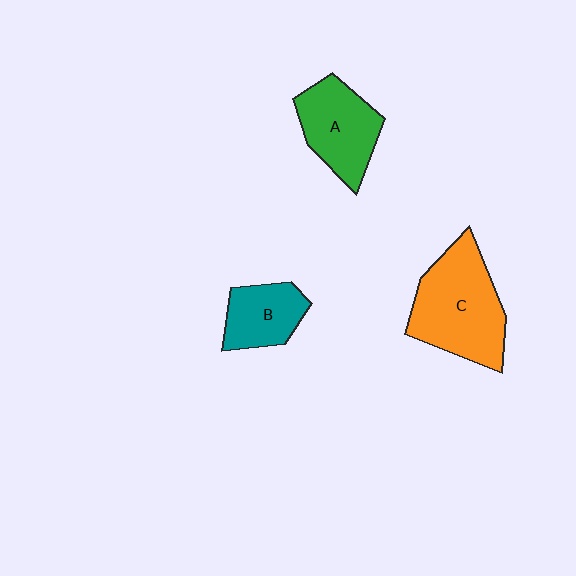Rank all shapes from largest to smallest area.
From largest to smallest: C (orange), A (green), B (teal).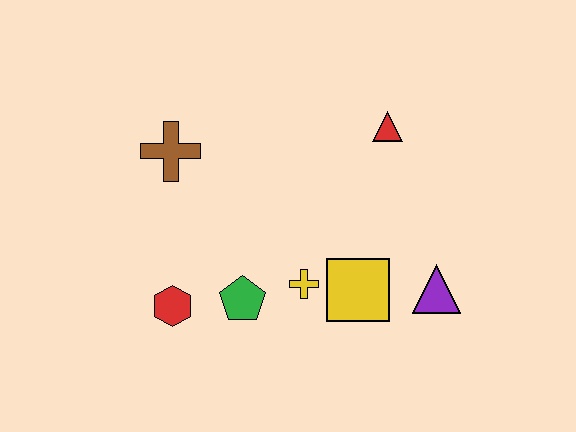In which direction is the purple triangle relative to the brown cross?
The purple triangle is to the right of the brown cross.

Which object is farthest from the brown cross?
The purple triangle is farthest from the brown cross.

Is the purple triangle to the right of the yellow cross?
Yes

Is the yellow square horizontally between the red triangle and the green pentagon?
Yes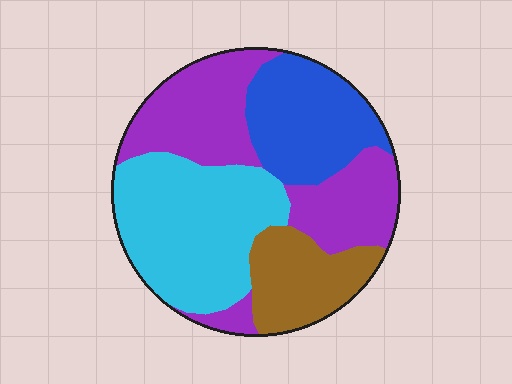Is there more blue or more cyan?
Cyan.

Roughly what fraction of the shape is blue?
Blue covers roughly 20% of the shape.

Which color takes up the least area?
Brown, at roughly 15%.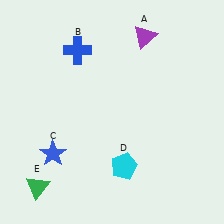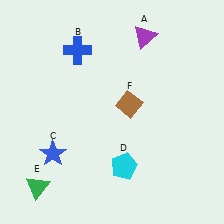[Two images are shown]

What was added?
A brown diamond (F) was added in Image 2.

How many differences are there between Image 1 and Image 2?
There is 1 difference between the two images.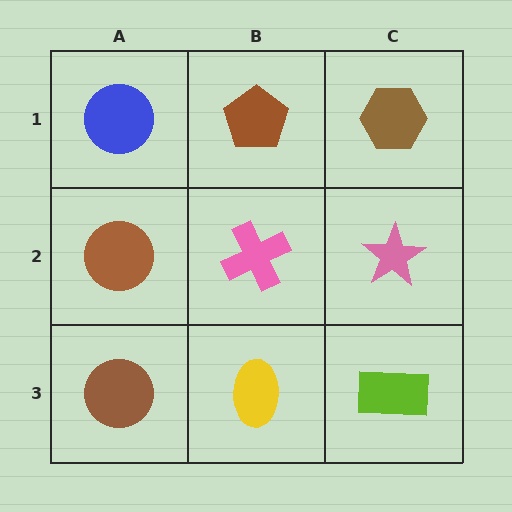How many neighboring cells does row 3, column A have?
2.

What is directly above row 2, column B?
A brown pentagon.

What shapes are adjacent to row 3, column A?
A brown circle (row 2, column A), a yellow ellipse (row 3, column B).